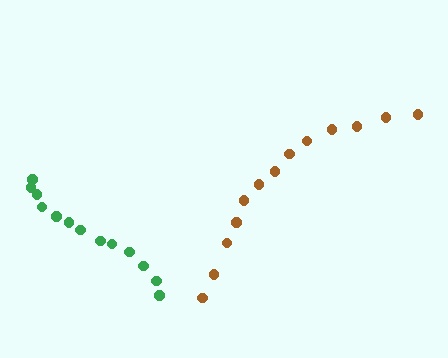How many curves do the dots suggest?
There are 2 distinct paths.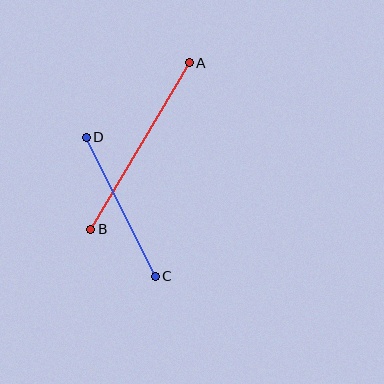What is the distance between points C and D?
The distance is approximately 156 pixels.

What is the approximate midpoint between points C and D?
The midpoint is at approximately (121, 207) pixels.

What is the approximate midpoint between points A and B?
The midpoint is at approximately (140, 146) pixels.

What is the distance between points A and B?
The distance is approximately 193 pixels.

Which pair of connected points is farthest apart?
Points A and B are farthest apart.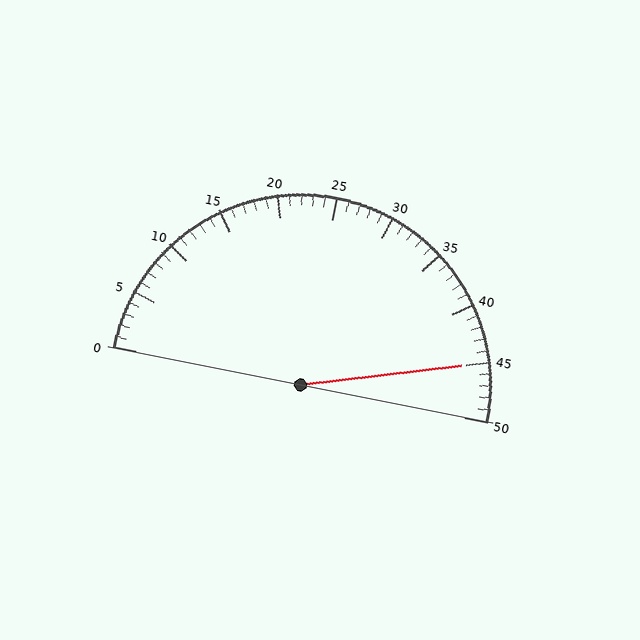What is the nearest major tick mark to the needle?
The nearest major tick mark is 45.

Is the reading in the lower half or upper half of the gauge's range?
The reading is in the upper half of the range (0 to 50).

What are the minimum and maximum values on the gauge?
The gauge ranges from 0 to 50.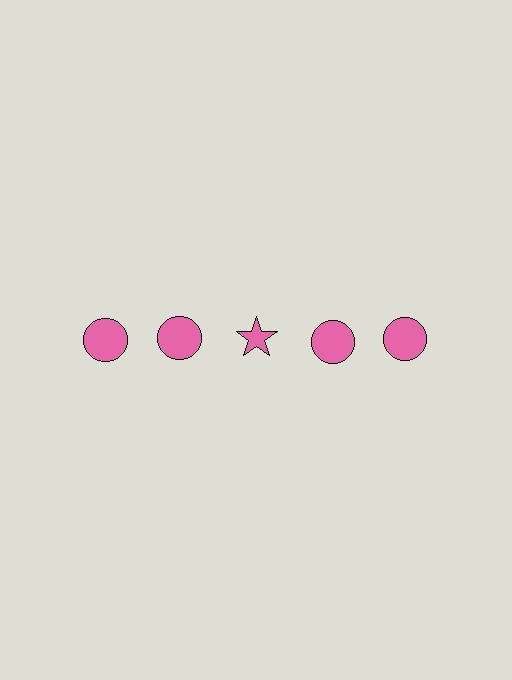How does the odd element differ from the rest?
It has a different shape: star instead of circle.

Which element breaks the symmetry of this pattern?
The pink star in the top row, center column breaks the symmetry. All other shapes are pink circles.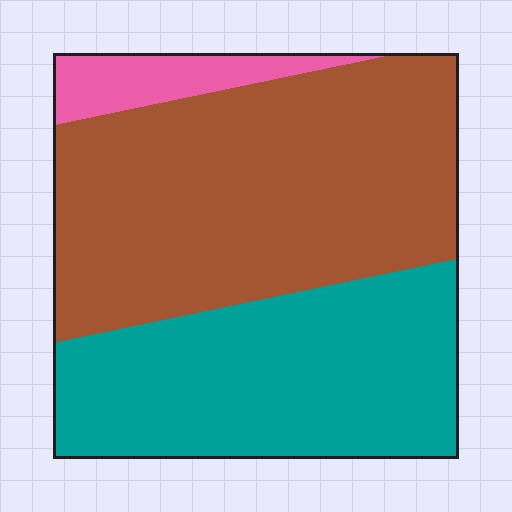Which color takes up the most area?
Brown, at roughly 55%.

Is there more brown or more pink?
Brown.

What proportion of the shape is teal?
Teal takes up about two fifths (2/5) of the shape.